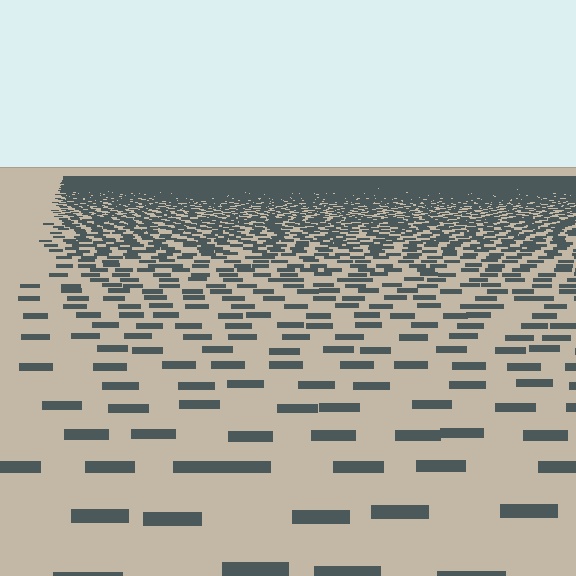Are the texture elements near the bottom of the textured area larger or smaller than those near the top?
Larger. Near the bottom, elements are closer to the viewer and appear at a bigger on-screen size.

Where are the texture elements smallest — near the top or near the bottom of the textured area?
Near the top.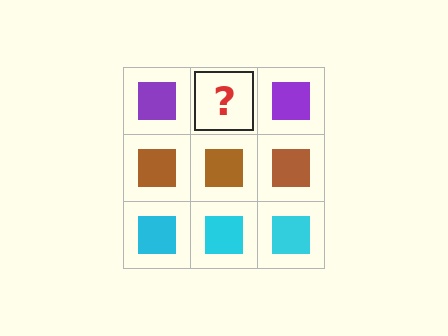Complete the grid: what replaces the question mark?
The question mark should be replaced with a purple square.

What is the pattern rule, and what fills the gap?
The rule is that each row has a consistent color. The gap should be filled with a purple square.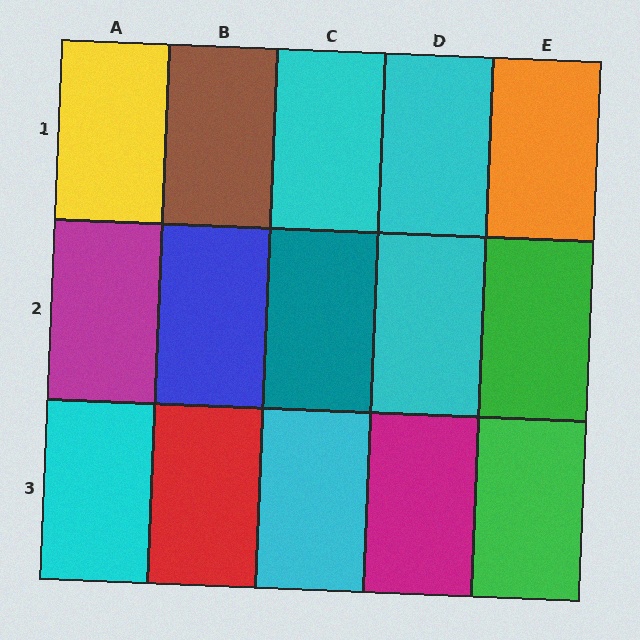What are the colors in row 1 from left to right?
Yellow, brown, cyan, cyan, orange.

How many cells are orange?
1 cell is orange.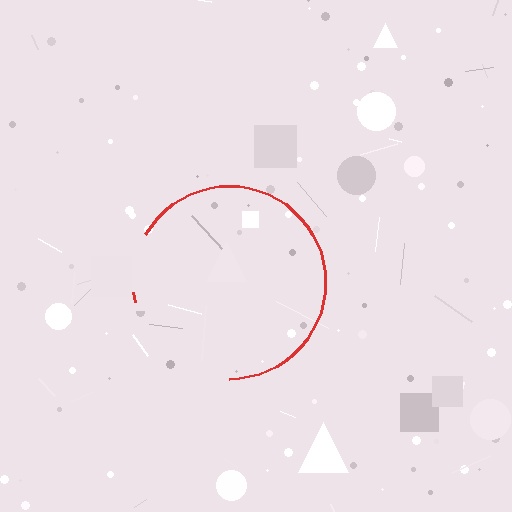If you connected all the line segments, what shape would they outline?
They would outline a circle.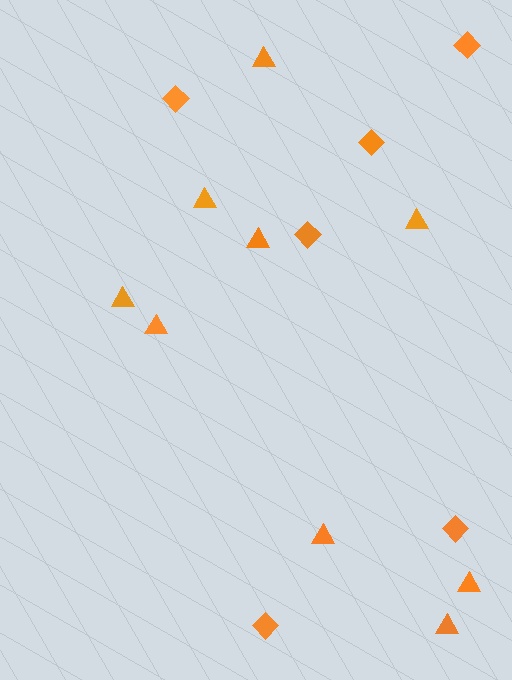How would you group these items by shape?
There are 2 groups: one group of diamonds (6) and one group of triangles (9).